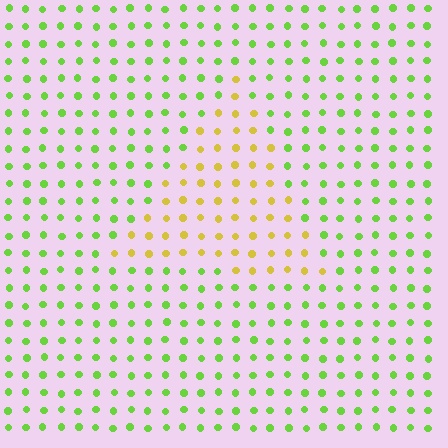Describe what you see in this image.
The image is filled with small lime elements in a uniform arrangement. A triangle-shaped region is visible where the elements are tinted to a slightly different hue, forming a subtle color boundary.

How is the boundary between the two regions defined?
The boundary is defined purely by a slight shift in hue (about 50 degrees). Spacing, size, and orientation are identical on both sides.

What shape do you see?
I see a triangle.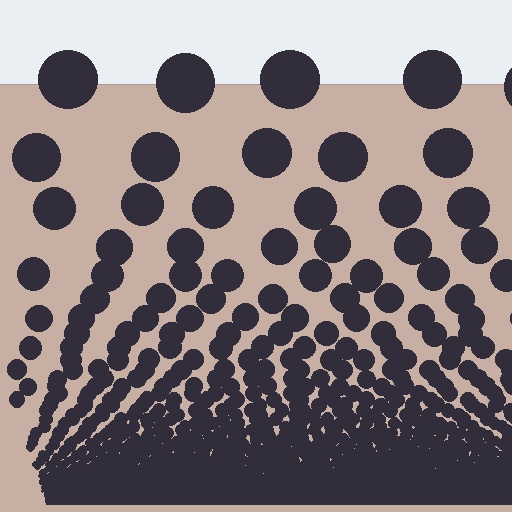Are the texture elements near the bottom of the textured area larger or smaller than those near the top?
Smaller. The gradient is inverted — elements near the bottom are smaller and denser.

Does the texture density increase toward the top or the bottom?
Density increases toward the bottom.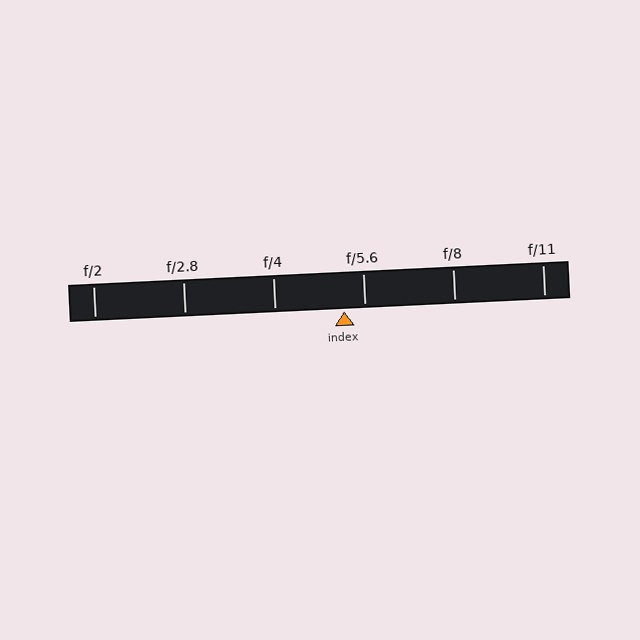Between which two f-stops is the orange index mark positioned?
The index mark is between f/4 and f/5.6.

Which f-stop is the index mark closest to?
The index mark is closest to f/5.6.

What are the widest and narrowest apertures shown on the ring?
The widest aperture shown is f/2 and the narrowest is f/11.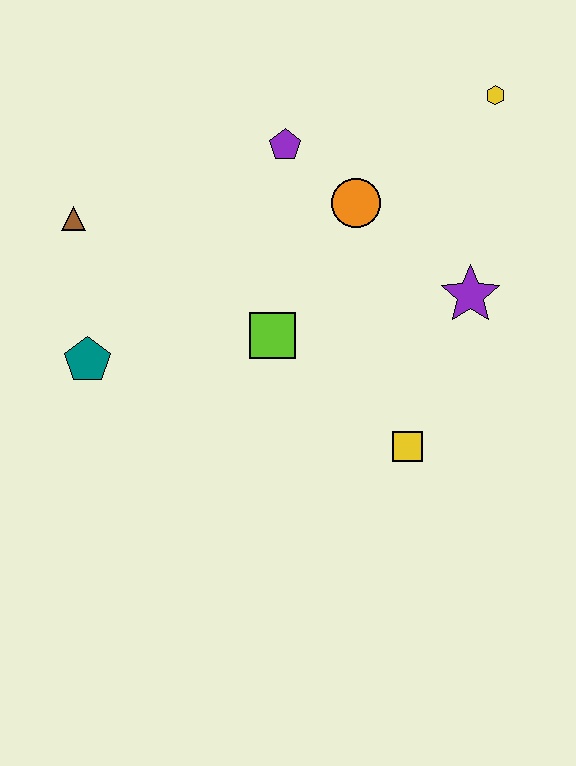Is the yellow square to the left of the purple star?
Yes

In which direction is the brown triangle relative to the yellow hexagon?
The brown triangle is to the left of the yellow hexagon.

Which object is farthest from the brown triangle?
The yellow hexagon is farthest from the brown triangle.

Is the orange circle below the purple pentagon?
Yes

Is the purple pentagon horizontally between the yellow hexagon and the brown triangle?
Yes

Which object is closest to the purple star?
The orange circle is closest to the purple star.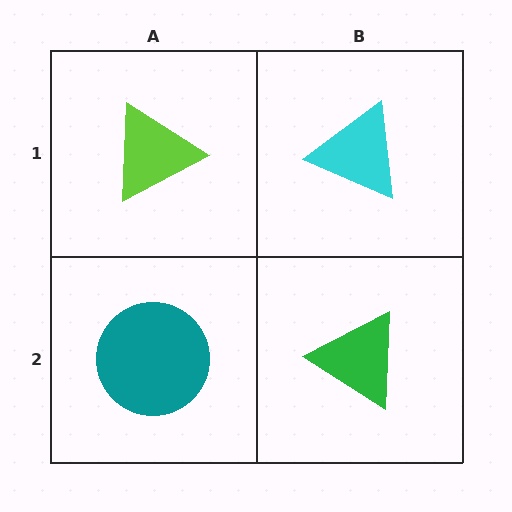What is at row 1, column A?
A lime triangle.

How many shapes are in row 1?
2 shapes.